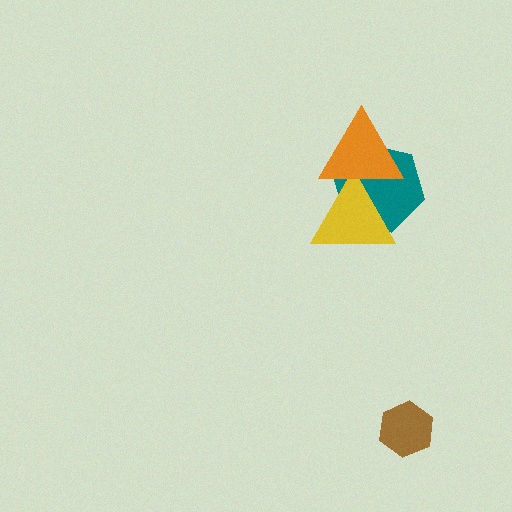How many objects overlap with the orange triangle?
2 objects overlap with the orange triangle.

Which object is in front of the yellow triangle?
The orange triangle is in front of the yellow triangle.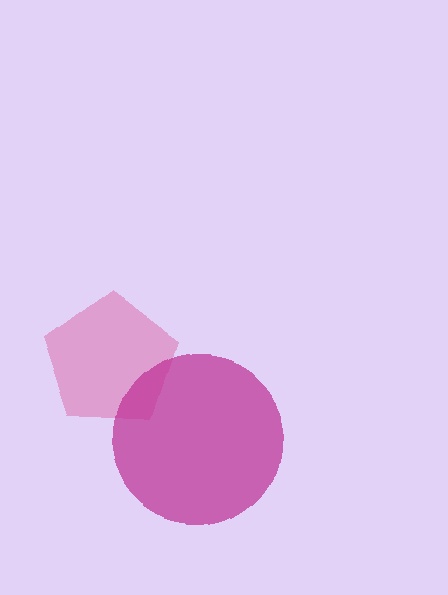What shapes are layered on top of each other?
The layered shapes are: a pink pentagon, a magenta circle.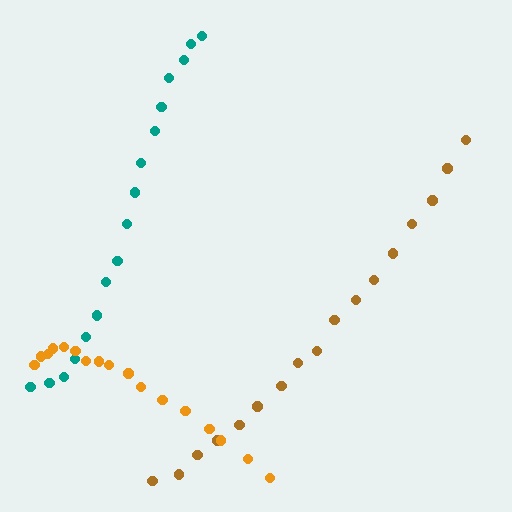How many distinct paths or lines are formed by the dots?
There are 3 distinct paths.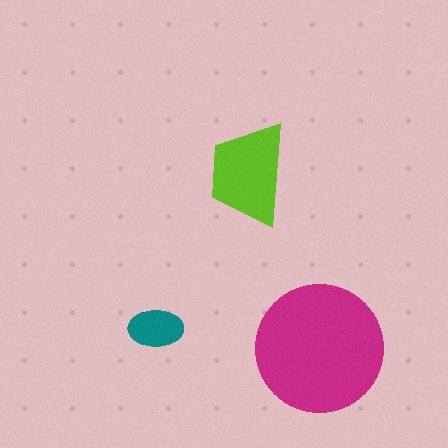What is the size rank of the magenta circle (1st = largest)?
1st.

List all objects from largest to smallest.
The magenta circle, the lime trapezoid, the teal ellipse.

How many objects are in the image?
There are 3 objects in the image.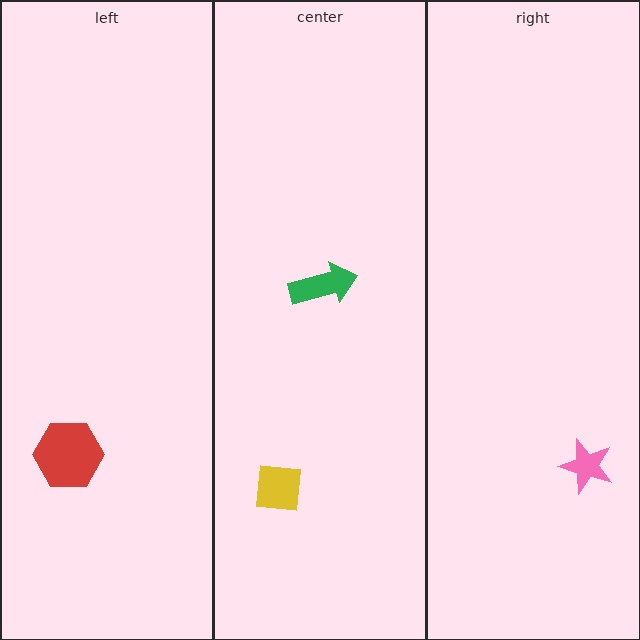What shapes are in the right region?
The pink star.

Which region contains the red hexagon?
The left region.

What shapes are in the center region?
The green arrow, the yellow square.